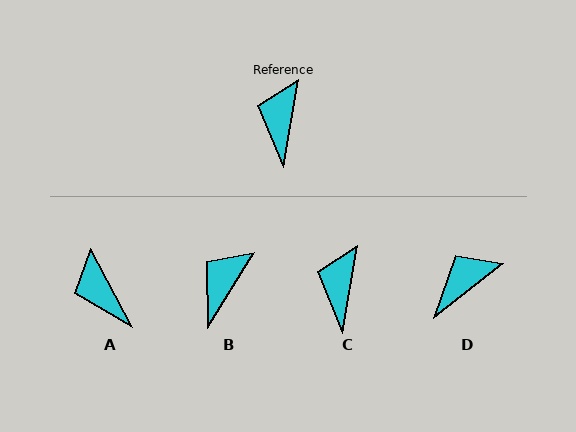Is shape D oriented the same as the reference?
No, it is off by about 43 degrees.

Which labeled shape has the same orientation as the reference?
C.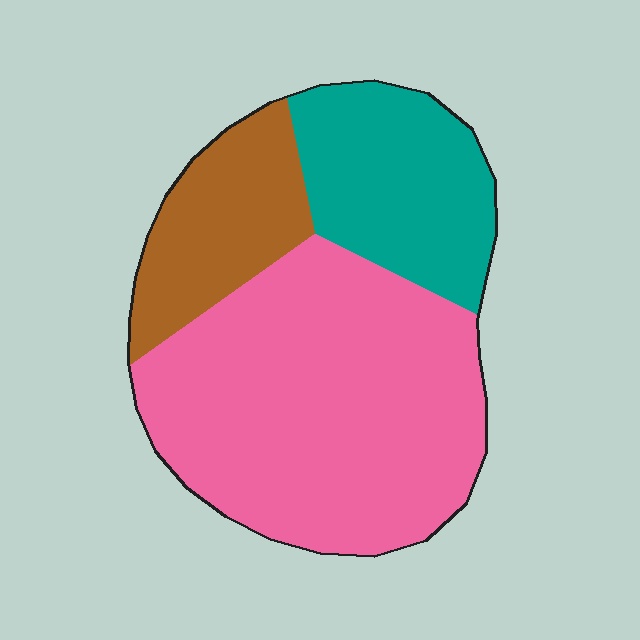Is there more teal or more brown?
Teal.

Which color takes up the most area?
Pink, at roughly 60%.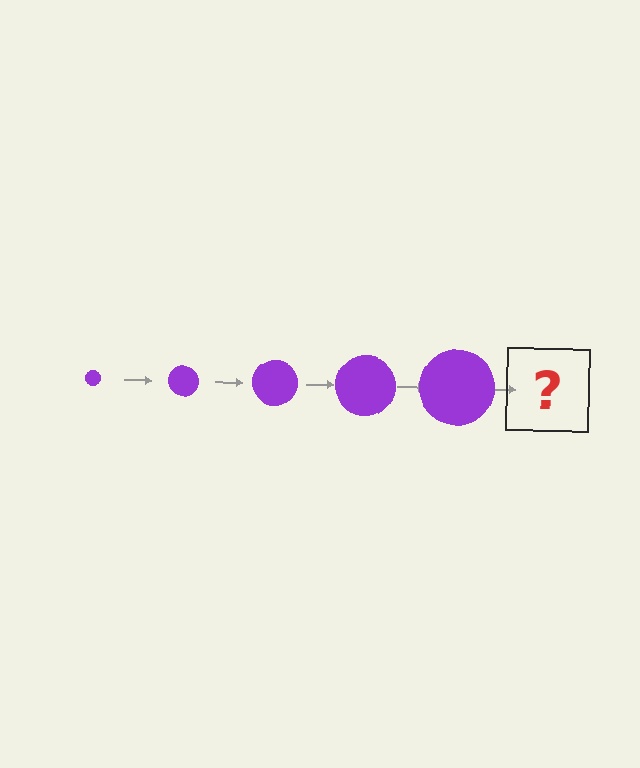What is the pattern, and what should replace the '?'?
The pattern is that the circle gets progressively larger each step. The '?' should be a purple circle, larger than the previous one.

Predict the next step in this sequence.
The next step is a purple circle, larger than the previous one.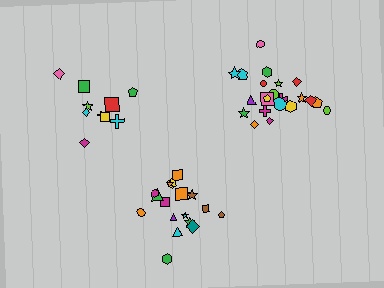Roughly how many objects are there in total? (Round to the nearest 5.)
Roughly 50 objects in total.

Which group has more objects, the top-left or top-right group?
The top-right group.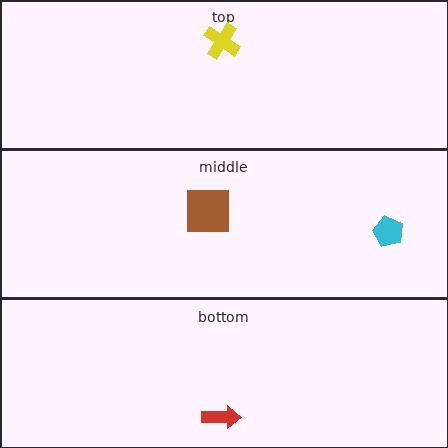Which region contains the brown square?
The middle region.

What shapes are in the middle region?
The cyan pentagon, the brown square.